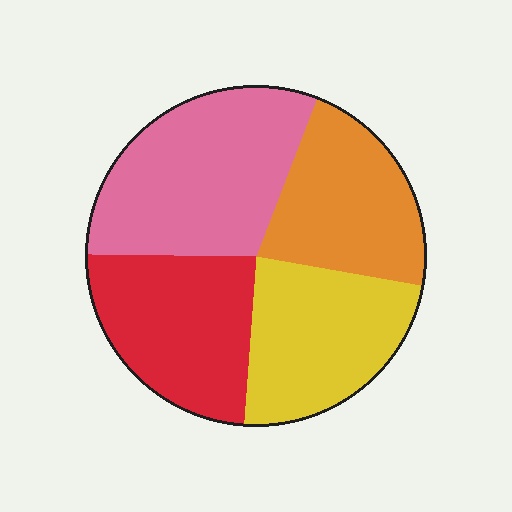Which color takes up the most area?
Pink, at roughly 30%.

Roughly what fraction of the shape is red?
Red takes up less than a quarter of the shape.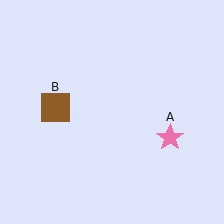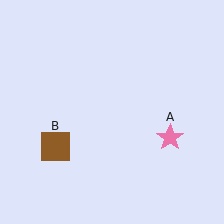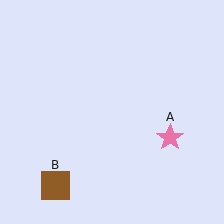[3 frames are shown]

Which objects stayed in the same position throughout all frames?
Pink star (object A) remained stationary.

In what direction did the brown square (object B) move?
The brown square (object B) moved down.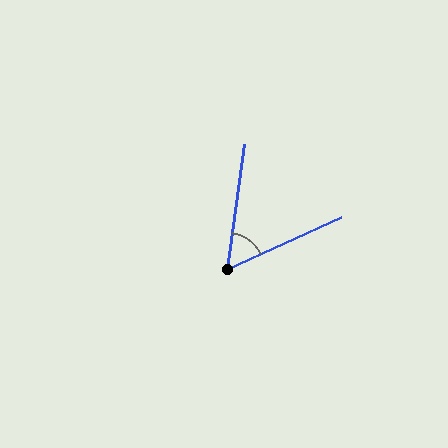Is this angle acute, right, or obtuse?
It is acute.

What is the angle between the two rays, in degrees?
Approximately 57 degrees.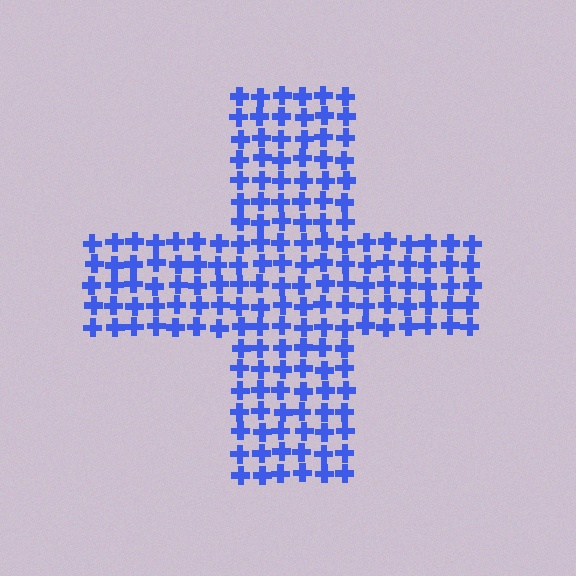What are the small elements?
The small elements are crosses.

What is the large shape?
The large shape is a cross.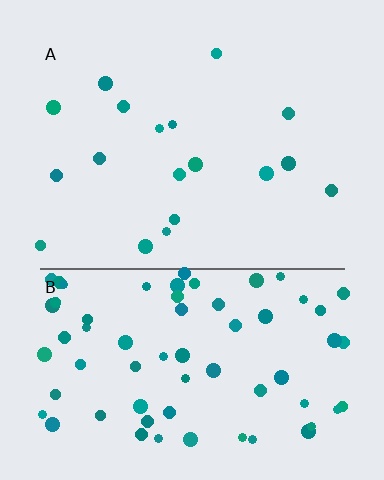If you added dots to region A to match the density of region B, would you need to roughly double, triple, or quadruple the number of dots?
Approximately quadruple.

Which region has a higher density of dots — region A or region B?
B (the bottom).